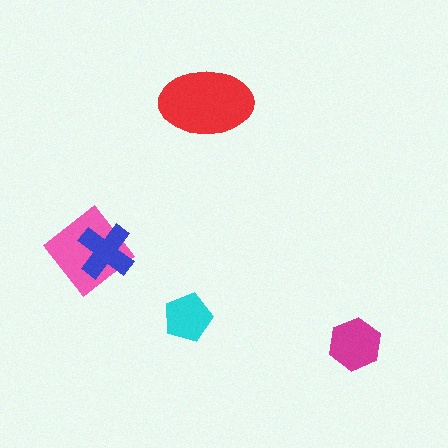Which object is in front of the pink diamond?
The blue cross is in front of the pink diamond.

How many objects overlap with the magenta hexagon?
0 objects overlap with the magenta hexagon.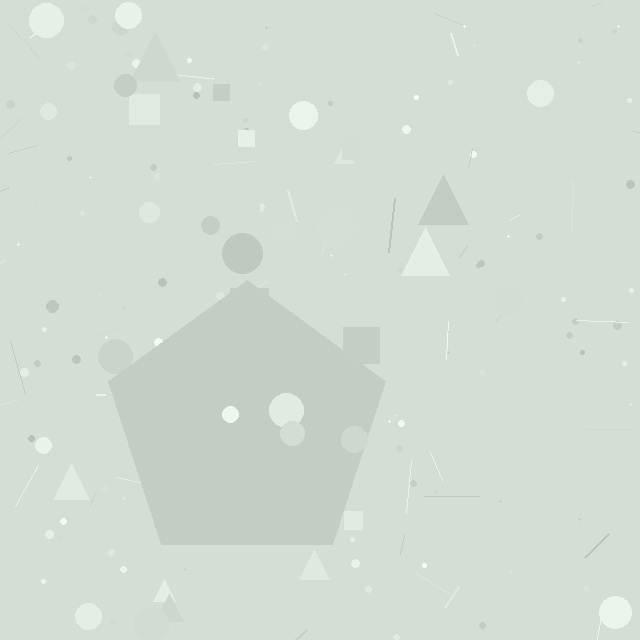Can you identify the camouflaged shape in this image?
The camouflaged shape is a pentagon.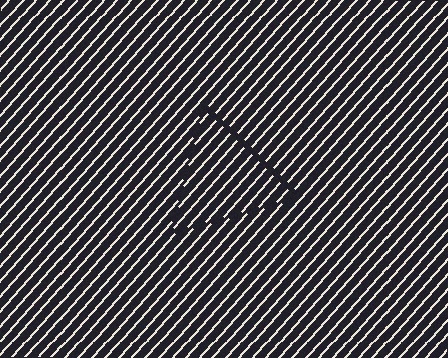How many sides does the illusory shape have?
3 sides — the line-ends trace a triangle.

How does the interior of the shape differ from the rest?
The interior of the shape contains the same grating, shifted by half a period — the contour is defined by the phase discontinuity where line-ends from the inner and outer gratings abut.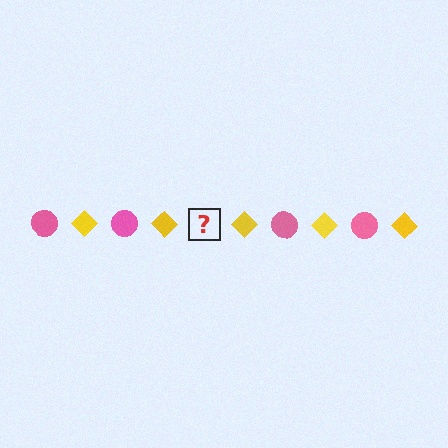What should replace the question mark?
The question mark should be replaced with a pink circle.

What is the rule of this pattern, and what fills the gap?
The rule is that the pattern alternates between pink circle and yellow diamond. The gap should be filled with a pink circle.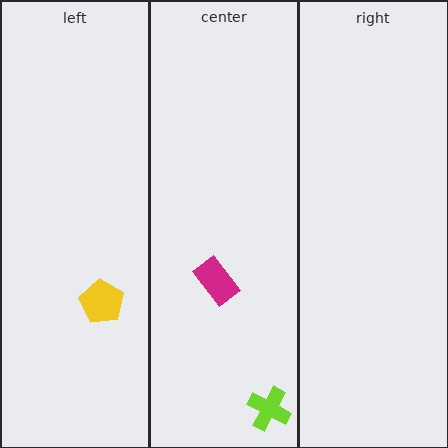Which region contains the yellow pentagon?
The left region.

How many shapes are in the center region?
2.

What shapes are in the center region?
The lime cross, the magenta rectangle.